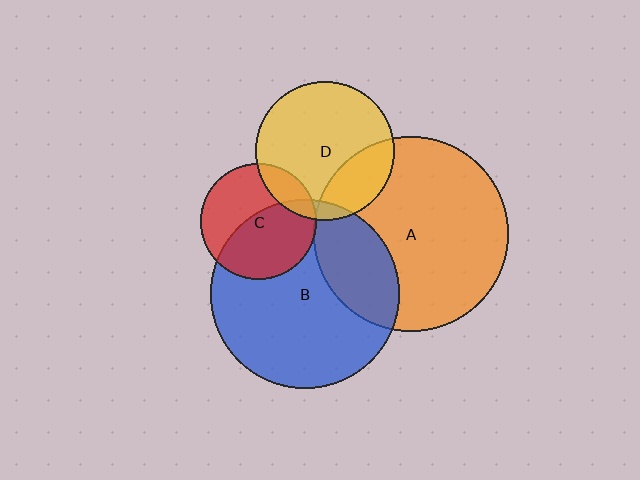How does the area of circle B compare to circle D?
Approximately 1.9 times.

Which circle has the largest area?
Circle A (orange).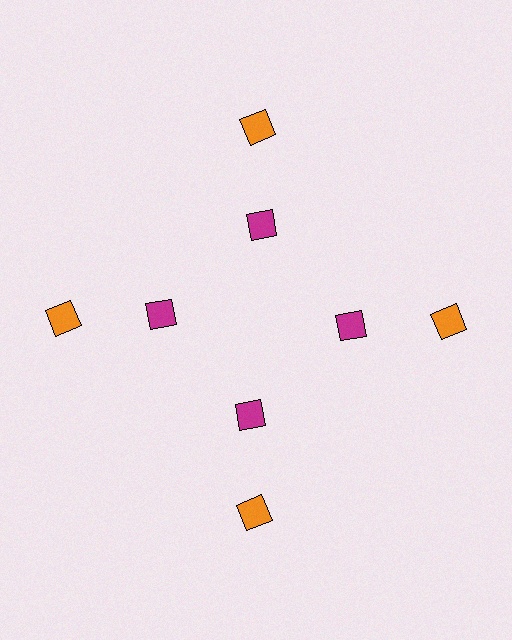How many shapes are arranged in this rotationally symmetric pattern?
There are 8 shapes, arranged in 4 groups of 2.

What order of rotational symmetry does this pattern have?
This pattern has 4-fold rotational symmetry.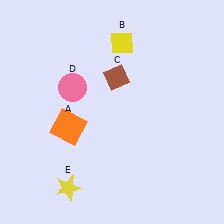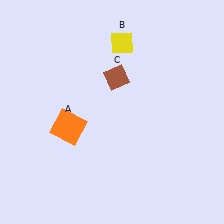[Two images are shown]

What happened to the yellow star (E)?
The yellow star (E) was removed in Image 2. It was in the bottom-left area of Image 1.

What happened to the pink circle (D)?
The pink circle (D) was removed in Image 2. It was in the top-left area of Image 1.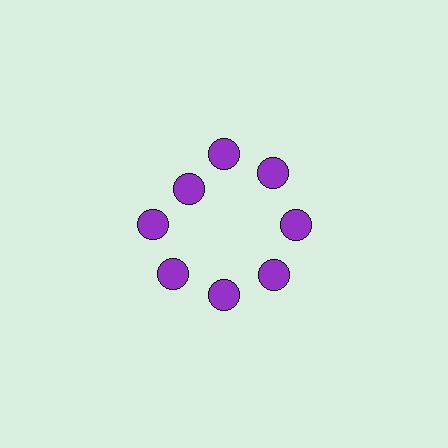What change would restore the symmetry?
The symmetry would be restored by moving it outward, back onto the ring so that all 8 circles sit at equal angles and equal distance from the center.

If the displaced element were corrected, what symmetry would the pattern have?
It would have 8-fold rotational symmetry — the pattern would map onto itself every 45 degrees.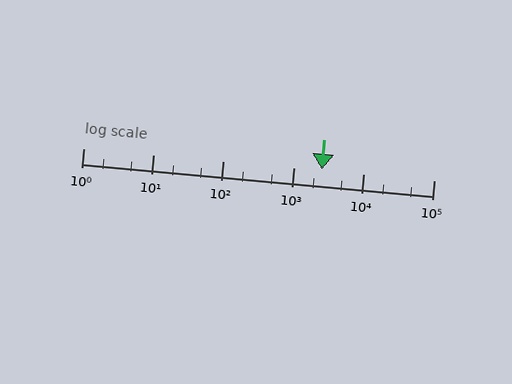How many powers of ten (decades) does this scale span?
The scale spans 5 decades, from 1 to 100000.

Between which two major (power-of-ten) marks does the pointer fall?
The pointer is between 1000 and 10000.